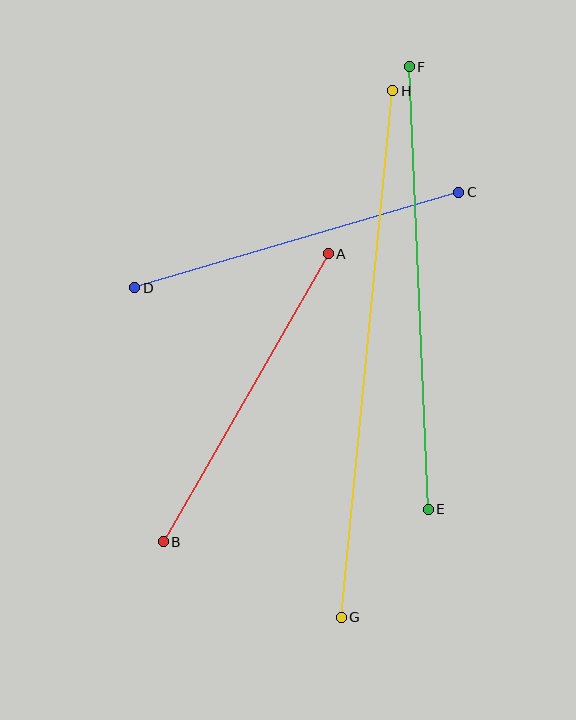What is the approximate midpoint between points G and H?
The midpoint is at approximately (367, 354) pixels.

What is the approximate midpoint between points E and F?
The midpoint is at approximately (419, 288) pixels.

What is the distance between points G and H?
The distance is approximately 529 pixels.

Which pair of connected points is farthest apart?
Points G and H are farthest apart.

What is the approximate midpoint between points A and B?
The midpoint is at approximately (246, 398) pixels.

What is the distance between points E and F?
The distance is approximately 443 pixels.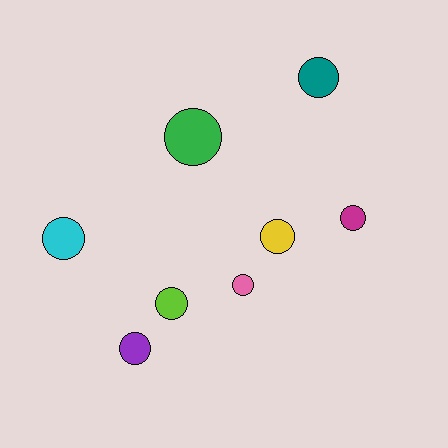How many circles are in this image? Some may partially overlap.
There are 8 circles.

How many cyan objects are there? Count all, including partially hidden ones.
There is 1 cyan object.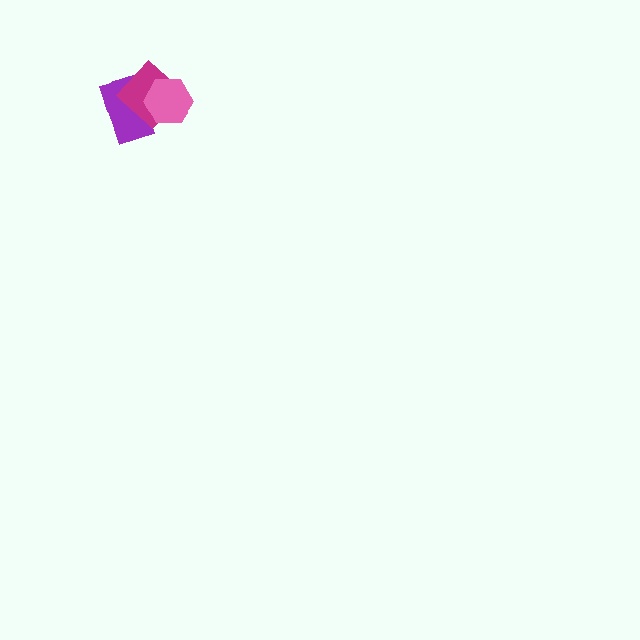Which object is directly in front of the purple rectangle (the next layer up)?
The magenta diamond is directly in front of the purple rectangle.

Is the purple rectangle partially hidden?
Yes, it is partially covered by another shape.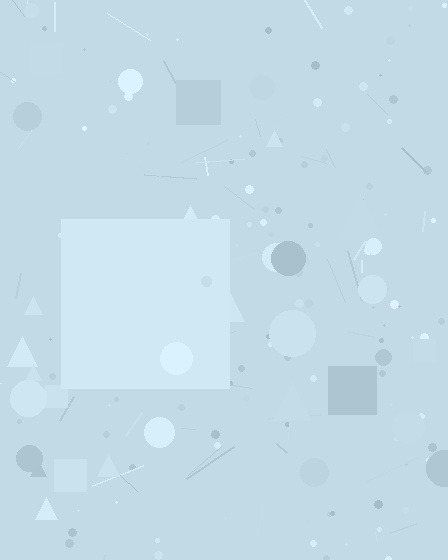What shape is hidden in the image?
A square is hidden in the image.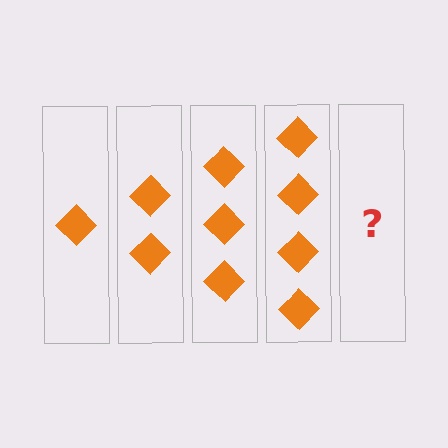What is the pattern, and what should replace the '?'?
The pattern is that each step adds one more diamond. The '?' should be 5 diamonds.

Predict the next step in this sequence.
The next step is 5 diamonds.